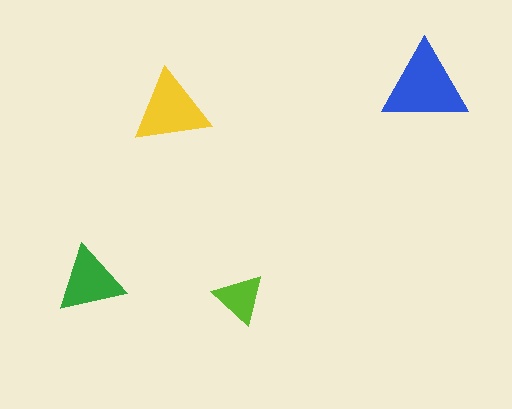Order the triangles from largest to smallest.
the blue one, the yellow one, the green one, the lime one.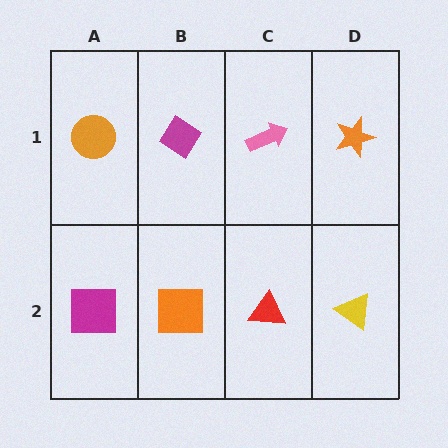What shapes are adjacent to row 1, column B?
An orange square (row 2, column B), an orange circle (row 1, column A), a pink arrow (row 1, column C).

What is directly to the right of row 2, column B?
A red triangle.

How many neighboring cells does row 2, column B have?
3.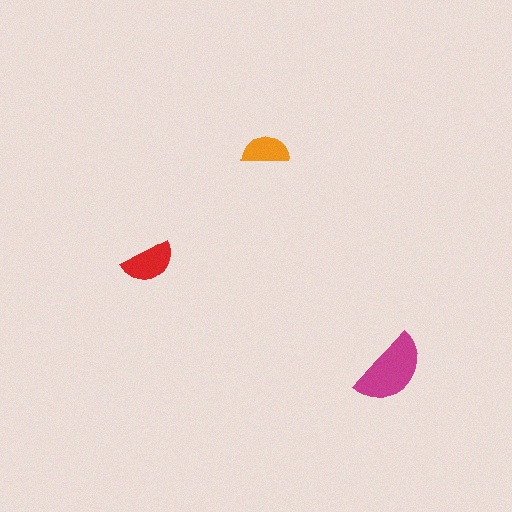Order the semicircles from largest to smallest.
the magenta one, the red one, the orange one.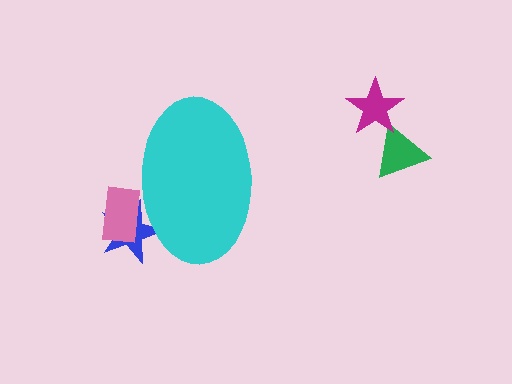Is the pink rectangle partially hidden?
Yes, the pink rectangle is partially hidden behind the cyan ellipse.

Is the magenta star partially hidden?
No, the magenta star is fully visible.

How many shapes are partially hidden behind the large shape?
2 shapes are partially hidden.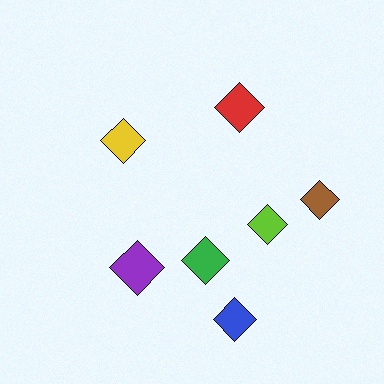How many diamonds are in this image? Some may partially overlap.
There are 7 diamonds.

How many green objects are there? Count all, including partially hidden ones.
There is 1 green object.